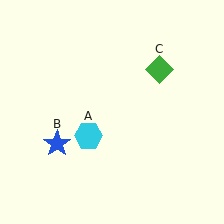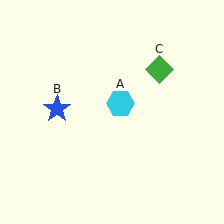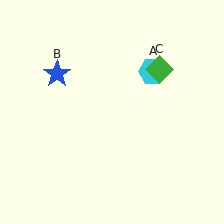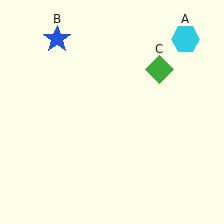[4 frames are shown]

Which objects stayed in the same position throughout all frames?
Green diamond (object C) remained stationary.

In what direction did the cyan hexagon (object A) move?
The cyan hexagon (object A) moved up and to the right.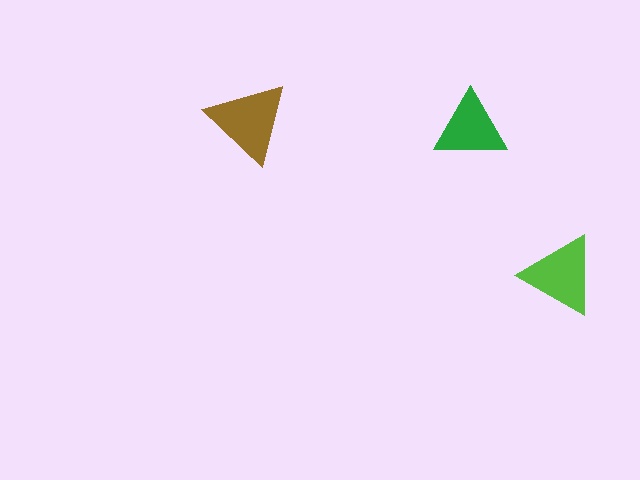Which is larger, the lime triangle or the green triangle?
The lime one.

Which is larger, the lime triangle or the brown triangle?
The brown one.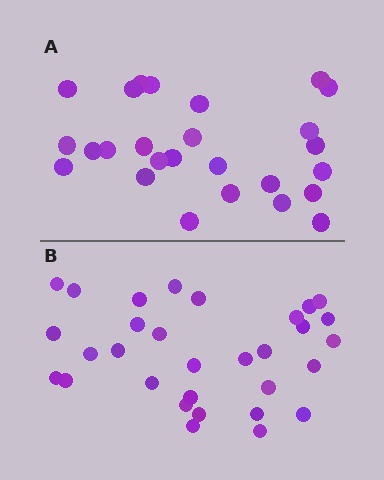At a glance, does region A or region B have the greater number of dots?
Region B (the bottom region) has more dots.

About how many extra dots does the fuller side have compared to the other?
Region B has about 5 more dots than region A.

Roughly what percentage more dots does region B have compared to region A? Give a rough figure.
About 20% more.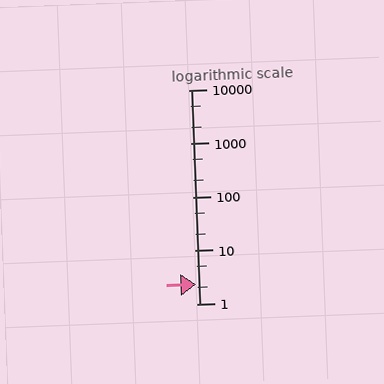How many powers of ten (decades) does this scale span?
The scale spans 4 decades, from 1 to 10000.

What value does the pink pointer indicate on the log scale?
The pointer indicates approximately 2.3.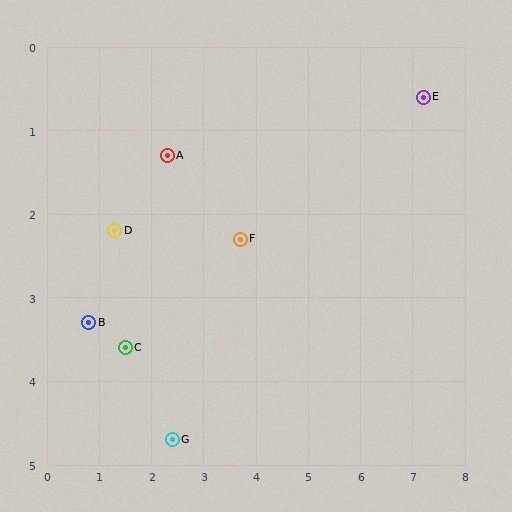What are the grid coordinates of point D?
Point D is at approximately (1.3, 2.2).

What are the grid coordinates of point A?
Point A is at approximately (2.3, 1.3).